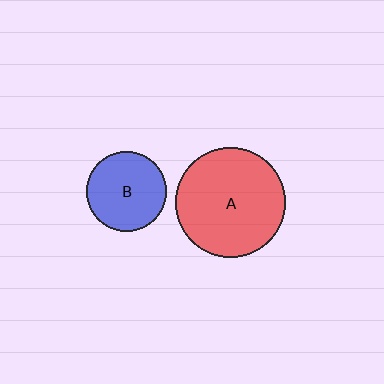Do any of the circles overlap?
No, none of the circles overlap.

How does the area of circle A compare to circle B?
Approximately 1.9 times.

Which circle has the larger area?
Circle A (red).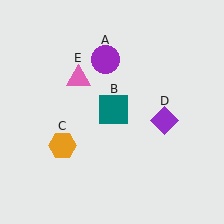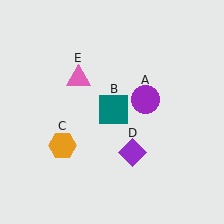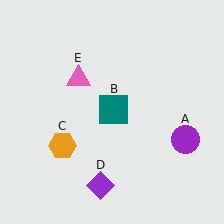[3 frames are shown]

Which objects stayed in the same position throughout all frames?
Teal square (object B) and orange hexagon (object C) and pink triangle (object E) remained stationary.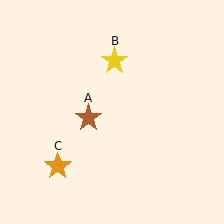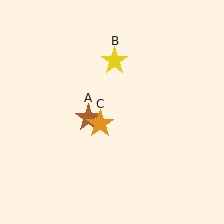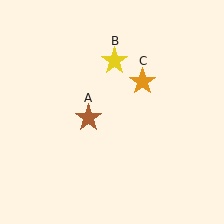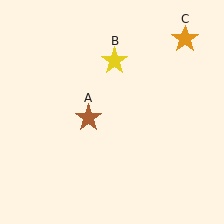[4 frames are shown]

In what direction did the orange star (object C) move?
The orange star (object C) moved up and to the right.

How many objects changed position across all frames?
1 object changed position: orange star (object C).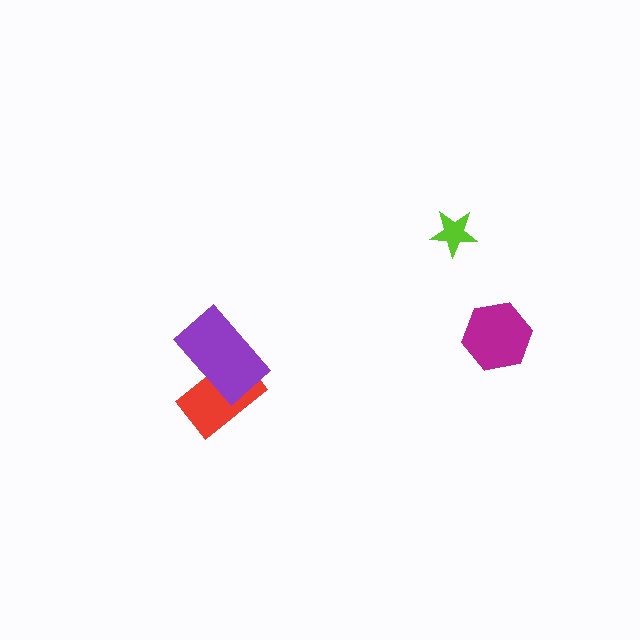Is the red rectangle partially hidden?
Yes, it is partially covered by another shape.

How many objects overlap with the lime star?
0 objects overlap with the lime star.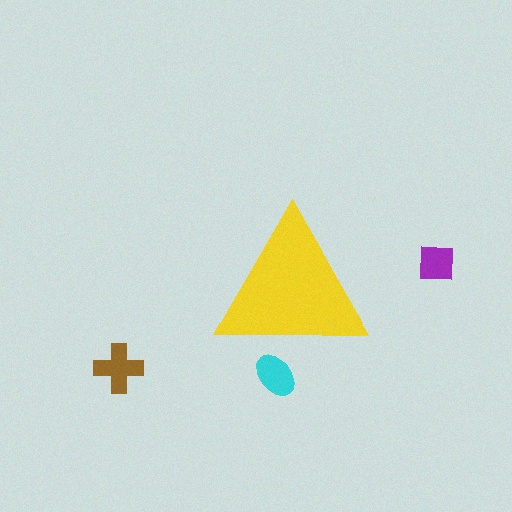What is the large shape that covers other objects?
A yellow triangle.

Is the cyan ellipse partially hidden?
Yes, the cyan ellipse is partially hidden behind the yellow triangle.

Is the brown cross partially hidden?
No, the brown cross is fully visible.